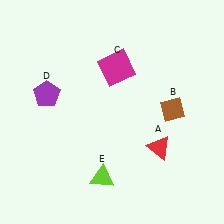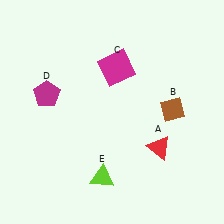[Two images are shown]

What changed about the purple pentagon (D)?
In Image 1, D is purple. In Image 2, it changed to magenta.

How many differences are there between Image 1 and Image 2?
There is 1 difference between the two images.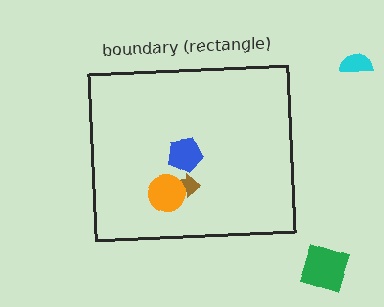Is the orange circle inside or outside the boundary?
Inside.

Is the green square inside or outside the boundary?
Outside.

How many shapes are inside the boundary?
3 inside, 2 outside.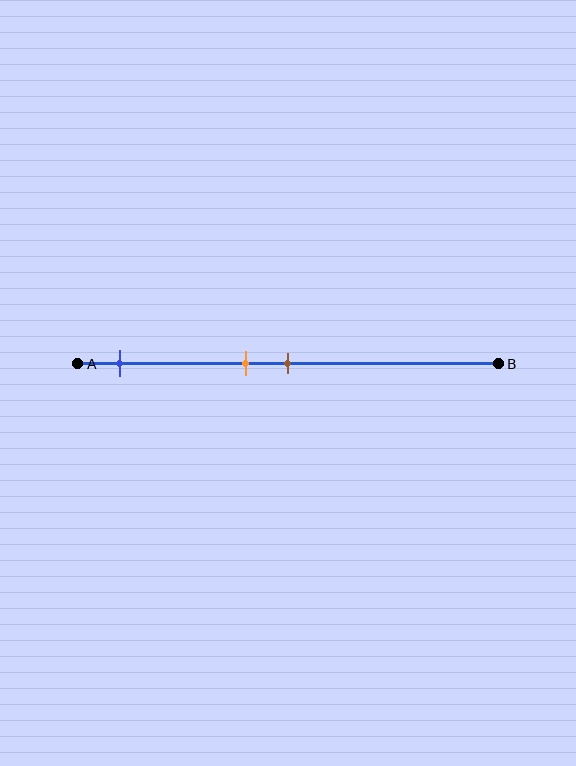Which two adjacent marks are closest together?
The orange and brown marks are the closest adjacent pair.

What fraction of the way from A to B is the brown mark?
The brown mark is approximately 50% (0.5) of the way from A to B.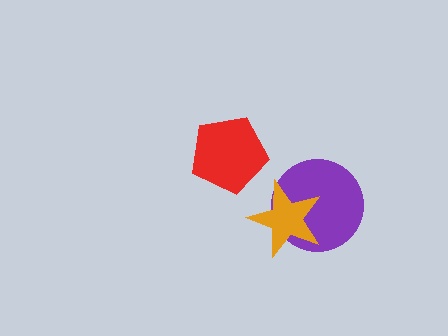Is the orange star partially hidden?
No, no other shape covers it.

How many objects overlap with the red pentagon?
0 objects overlap with the red pentagon.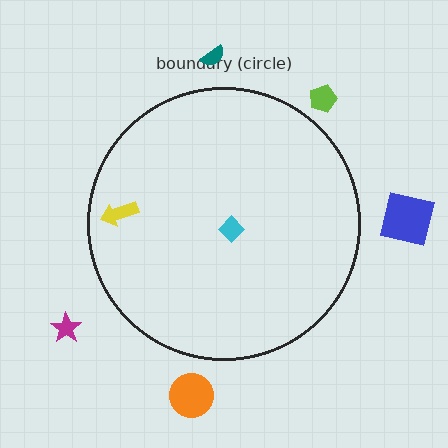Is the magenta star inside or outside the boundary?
Outside.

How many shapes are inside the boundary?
2 inside, 5 outside.